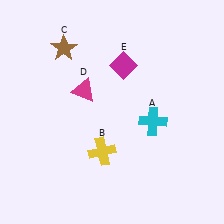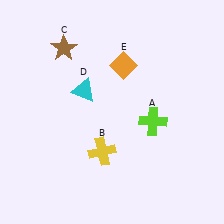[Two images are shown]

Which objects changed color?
A changed from cyan to lime. D changed from magenta to cyan. E changed from magenta to orange.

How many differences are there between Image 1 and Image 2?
There are 3 differences between the two images.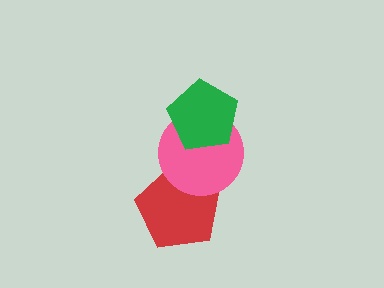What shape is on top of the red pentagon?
The pink circle is on top of the red pentagon.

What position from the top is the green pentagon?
The green pentagon is 1st from the top.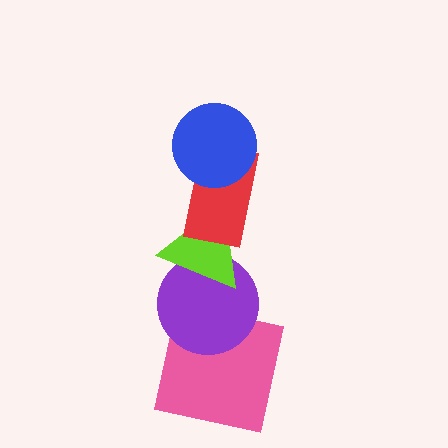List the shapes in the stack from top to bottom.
From top to bottom: the blue circle, the red rectangle, the lime triangle, the purple circle, the pink square.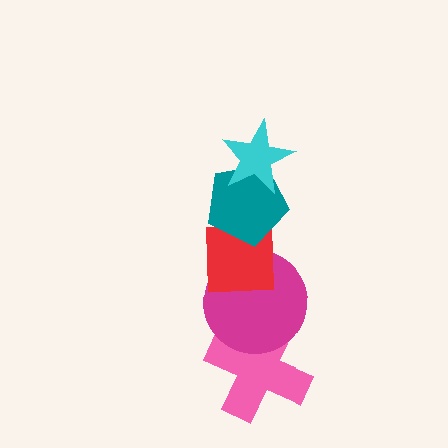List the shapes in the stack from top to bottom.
From top to bottom: the cyan star, the teal pentagon, the red square, the magenta circle, the pink cross.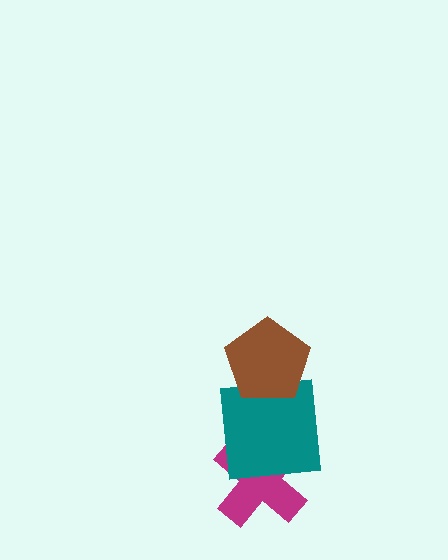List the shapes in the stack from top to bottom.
From top to bottom: the brown pentagon, the teal square, the magenta cross.